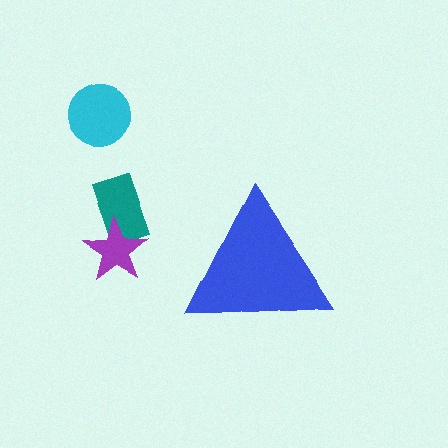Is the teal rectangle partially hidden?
No, the teal rectangle is fully visible.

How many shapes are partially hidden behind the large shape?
0 shapes are partially hidden.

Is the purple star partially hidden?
No, the purple star is fully visible.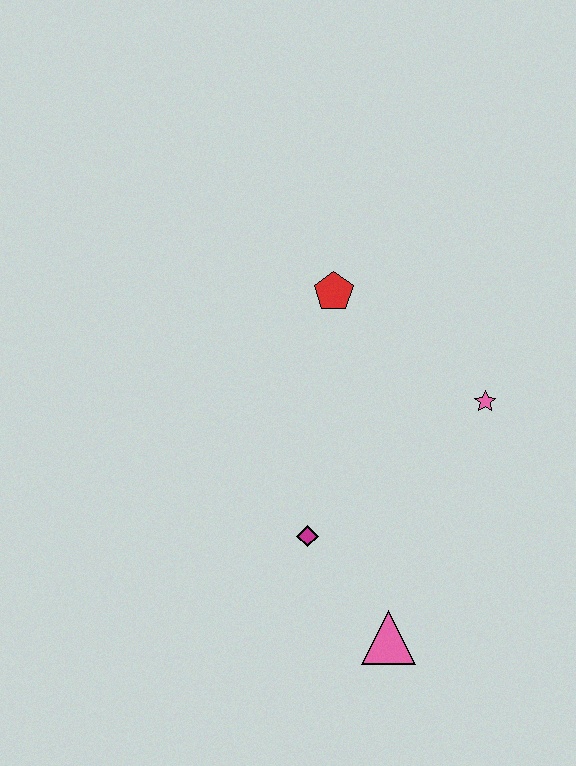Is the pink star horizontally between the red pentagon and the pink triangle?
No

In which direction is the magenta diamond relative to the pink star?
The magenta diamond is to the left of the pink star.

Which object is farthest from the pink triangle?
The red pentagon is farthest from the pink triangle.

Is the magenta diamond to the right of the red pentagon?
No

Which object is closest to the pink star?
The red pentagon is closest to the pink star.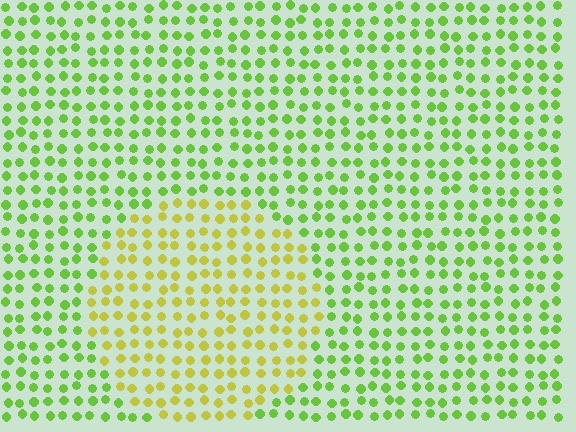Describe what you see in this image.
The image is filled with small lime elements in a uniform arrangement. A circle-shaped region is visible where the elements are tinted to a slightly different hue, forming a subtle color boundary.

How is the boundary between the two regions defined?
The boundary is defined purely by a slight shift in hue (about 38 degrees). Spacing, size, and orientation are identical on both sides.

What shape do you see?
I see a circle.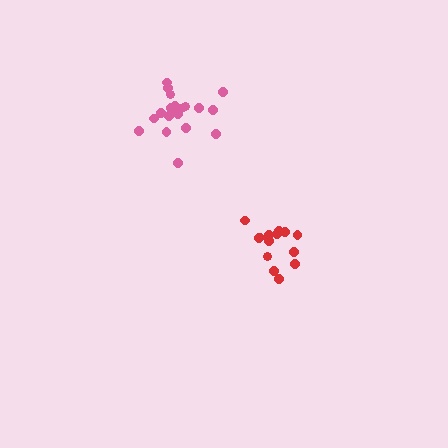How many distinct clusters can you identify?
There are 2 distinct clusters.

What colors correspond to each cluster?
The clusters are colored: red, pink.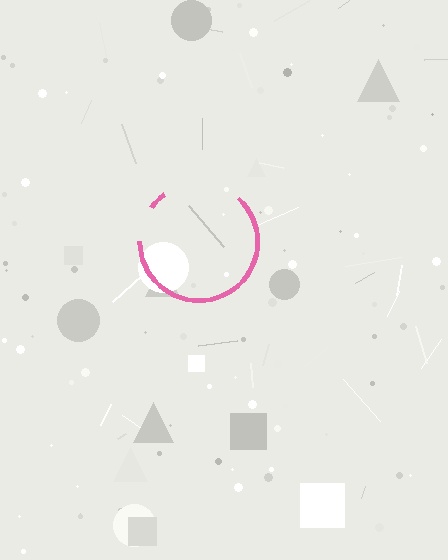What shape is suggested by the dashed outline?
The dashed outline suggests a circle.